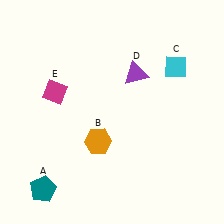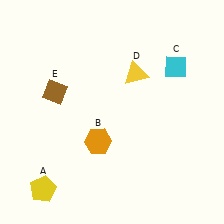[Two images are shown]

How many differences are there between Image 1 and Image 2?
There are 3 differences between the two images.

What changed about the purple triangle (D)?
In Image 1, D is purple. In Image 2, it changed to yellow.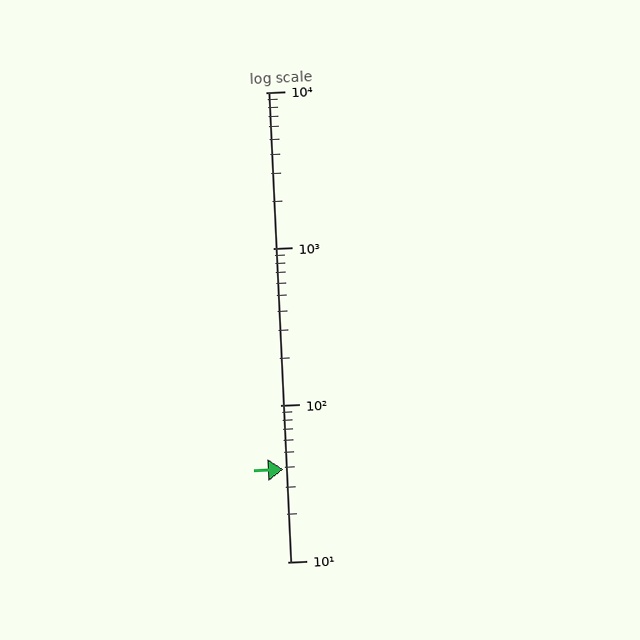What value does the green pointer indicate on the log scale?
The pointer indicates approximately 39.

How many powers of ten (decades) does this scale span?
The scale spans 3 decades, from 10 to 10000.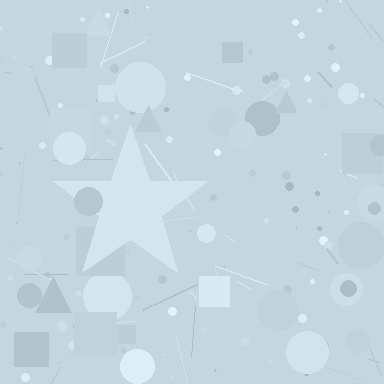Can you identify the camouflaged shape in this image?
The camouflaged shape is a star.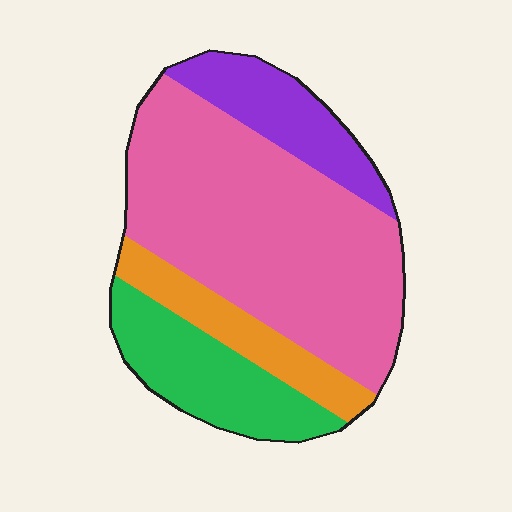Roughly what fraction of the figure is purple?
Purple covers about 15% of the figure.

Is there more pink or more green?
Pink.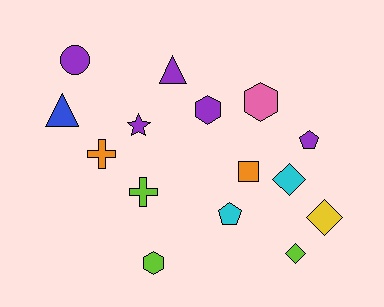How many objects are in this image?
There are 15 objects.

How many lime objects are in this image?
There are 3 lime objects.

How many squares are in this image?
There is 1 square.